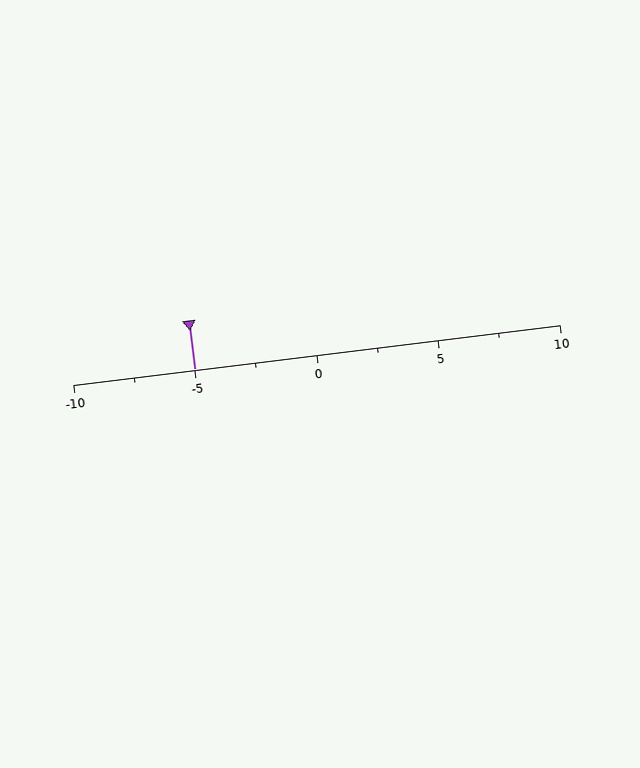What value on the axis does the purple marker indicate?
The marker indicates approximately -5.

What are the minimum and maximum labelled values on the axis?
The axis runs from -10 to 10.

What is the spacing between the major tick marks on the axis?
The major ticks are spaced 5 apart.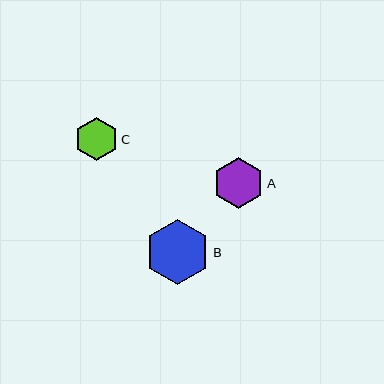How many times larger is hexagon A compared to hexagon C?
Hexagon A is approximately 1.2 times the size of hexagon C.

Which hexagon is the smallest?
Hexagon C is the smallest with a size of approximately 44 pixels.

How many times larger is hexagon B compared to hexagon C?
Hexagon B is approximately 1.5 times the size of hexagon C.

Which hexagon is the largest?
Hexagon B is the largest with a size of approximately 65 pixels.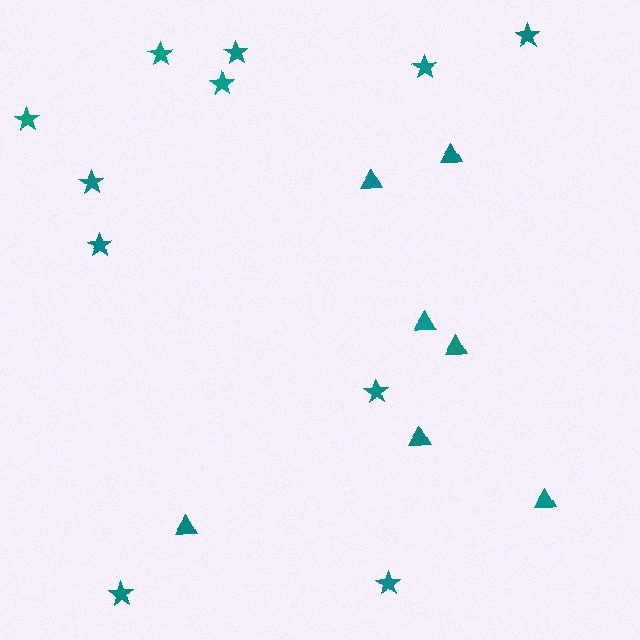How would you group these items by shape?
There are 2 groups: one group of triangles (7) and one group of stars (11).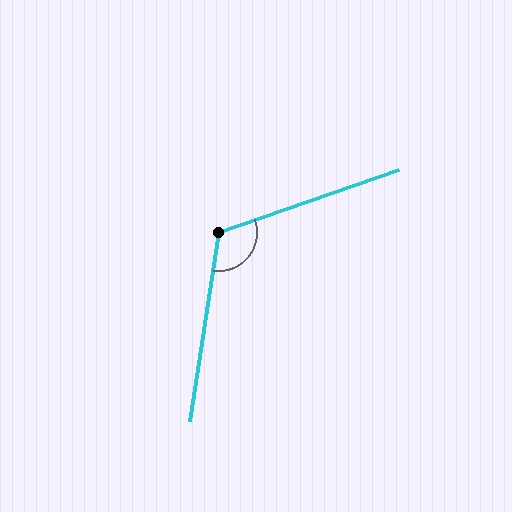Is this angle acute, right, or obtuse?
It is obtuse.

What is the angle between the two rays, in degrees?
Approximately 118 degrees.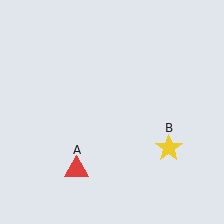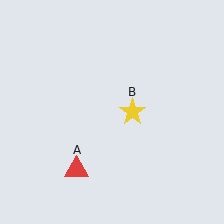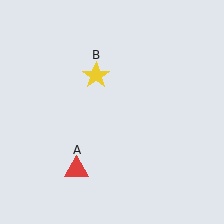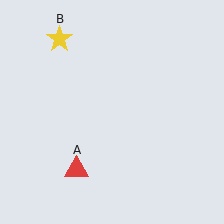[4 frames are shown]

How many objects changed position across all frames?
1 object changed position: yellow star (object B).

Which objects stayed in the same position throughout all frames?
Red triangle (object A) remained stationary.